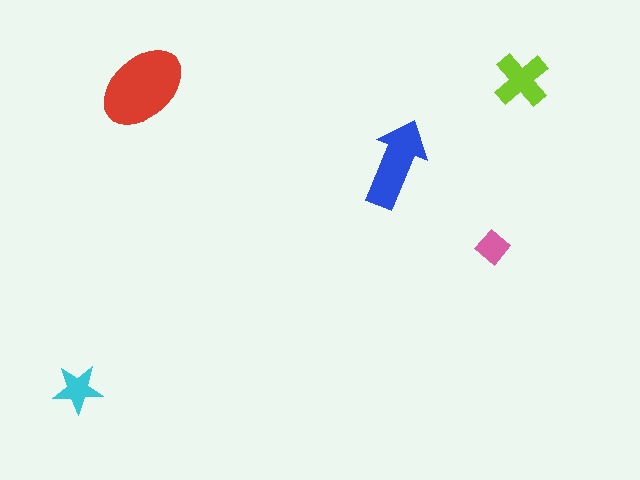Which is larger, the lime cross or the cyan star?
The lime cross.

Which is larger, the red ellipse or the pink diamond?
The red ellipse.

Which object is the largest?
The red ellipse.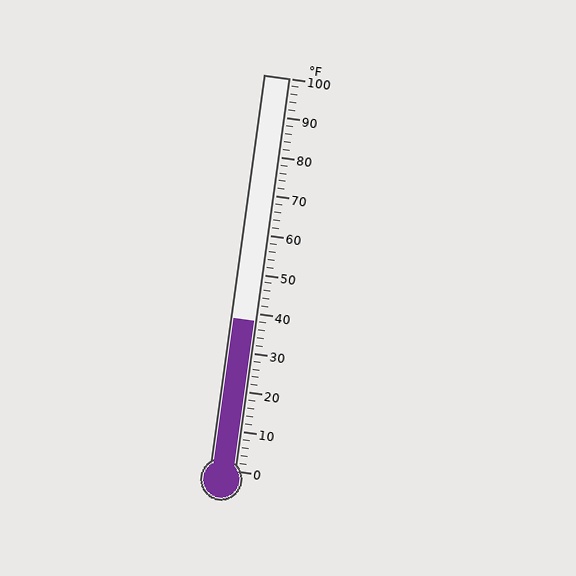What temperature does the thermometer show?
The thermometer shows approximately 38°F.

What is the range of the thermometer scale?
The thermometer scale ranges from 0°F to 100°F.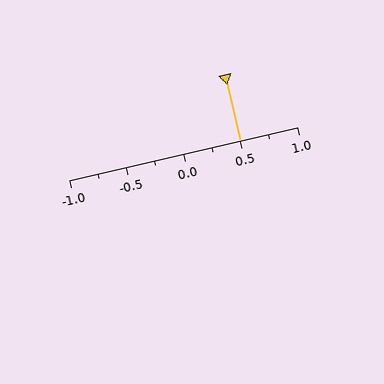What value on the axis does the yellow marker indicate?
The marker indicates approximately 0.5.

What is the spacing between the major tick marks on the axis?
The major ticks are spaced 0.5 apart.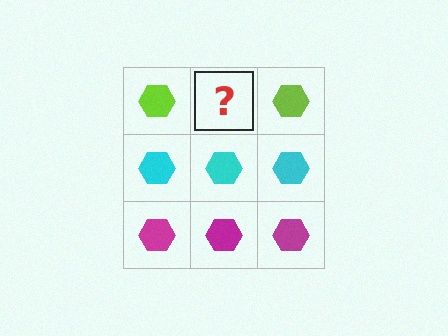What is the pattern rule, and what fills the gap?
The rule is that each row has a consistent color. The gap should be filled with a lime hexagon.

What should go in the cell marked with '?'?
The missing cell should contain a lime hexagon.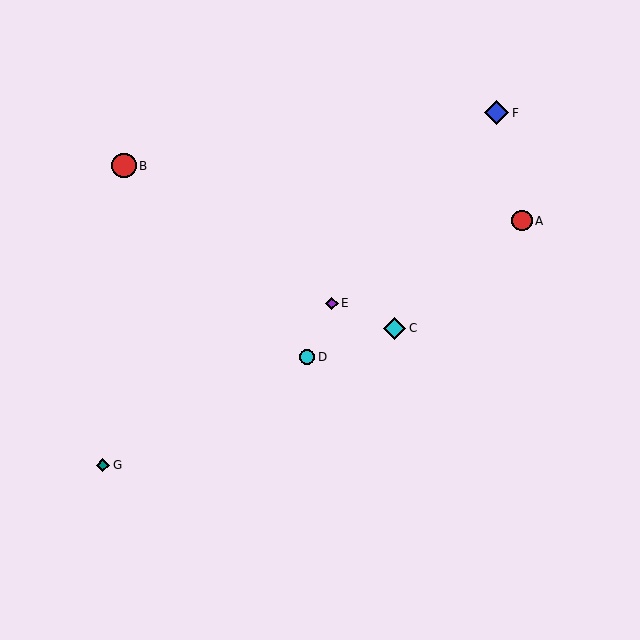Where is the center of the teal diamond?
The center of the teal diamond is at (103, 465).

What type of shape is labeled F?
Shape F is a blue diamond.